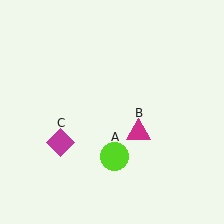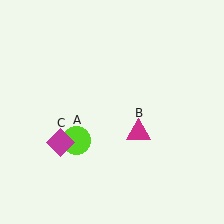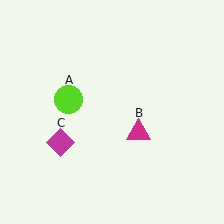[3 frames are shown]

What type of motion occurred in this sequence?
The lime circle (object A) rotated clockwise around the center of the scene.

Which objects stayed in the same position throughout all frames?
Magenta triangle (object B) and magenta diamond (object C) remained stationary.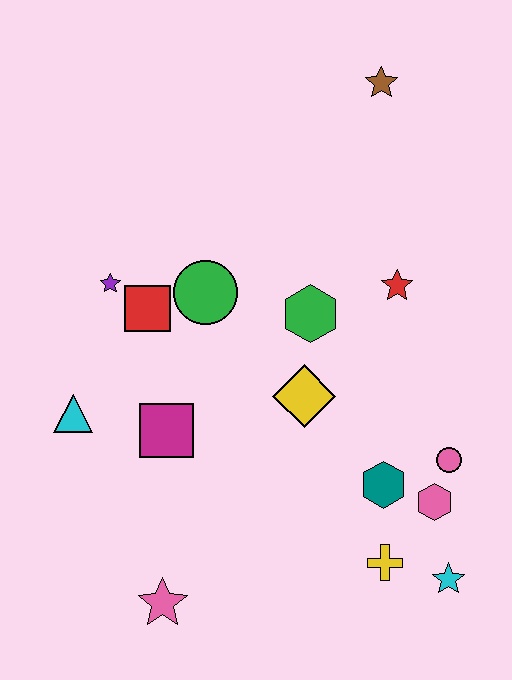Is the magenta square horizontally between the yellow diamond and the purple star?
Yes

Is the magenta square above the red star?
No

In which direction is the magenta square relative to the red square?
The magenta square is below the red square.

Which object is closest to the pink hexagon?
The pink circle is closest to the pink hexagon.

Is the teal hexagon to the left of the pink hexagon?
Yes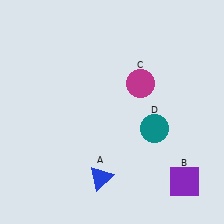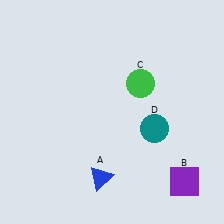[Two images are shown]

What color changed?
The circle (C) changed from magenta in Image 1 to green in Image 2.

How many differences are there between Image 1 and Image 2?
There is 1 difference between the two images.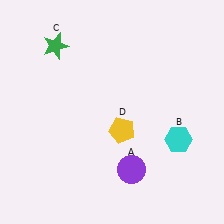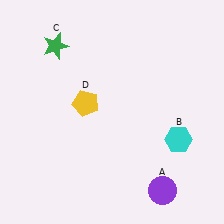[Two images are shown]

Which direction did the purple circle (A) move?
The purple circle (A) moved right.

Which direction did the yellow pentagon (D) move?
The yellow pentagon (D) moved left.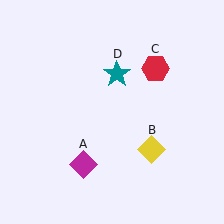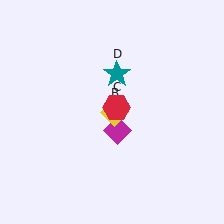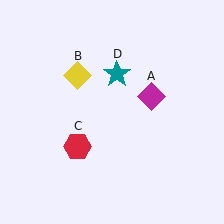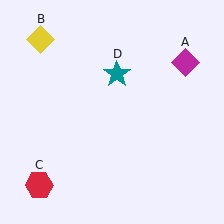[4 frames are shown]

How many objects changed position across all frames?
3 objects changed position: magenta diamond (object A), yellow diamond (object B), red hexagon (object C).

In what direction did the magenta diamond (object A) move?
The magenta diamond (object A) moved up and to the right.